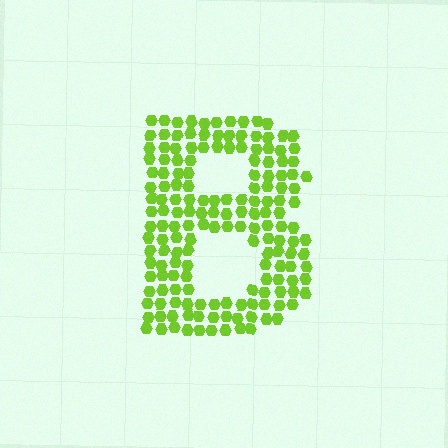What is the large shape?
The large shape is the letter B.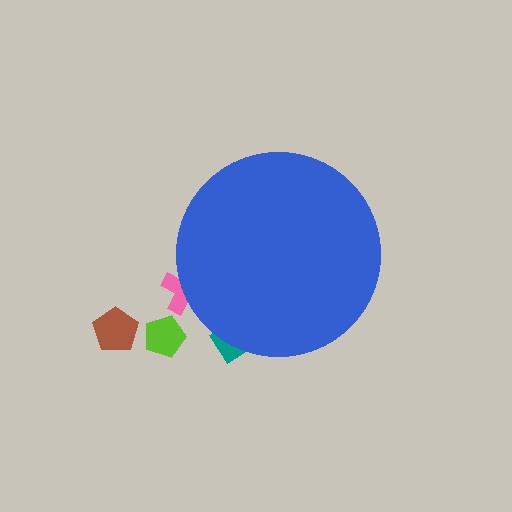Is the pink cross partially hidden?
Yes, the pink cross is partially hidden behind the blue circle.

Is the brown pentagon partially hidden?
No, the brown pentagon is fully visible.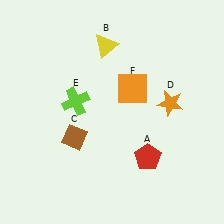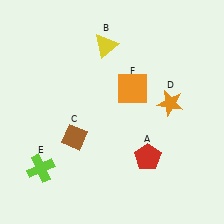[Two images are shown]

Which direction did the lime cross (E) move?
The lime cross (E) moved down.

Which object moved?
The lime cross (E) moved down.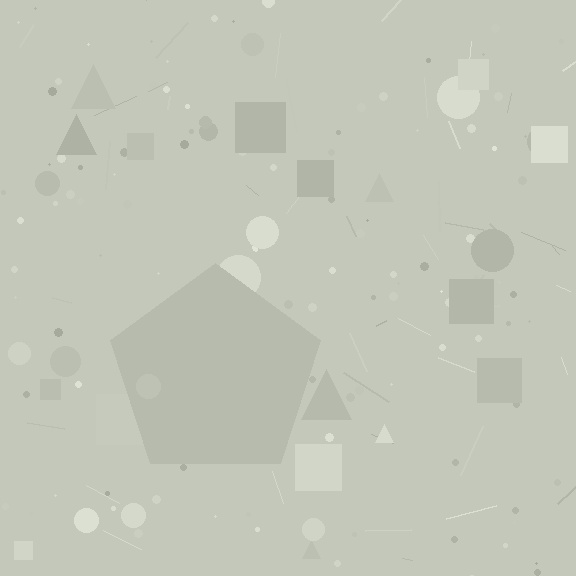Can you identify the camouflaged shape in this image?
The camouflaged shape is a pentagon.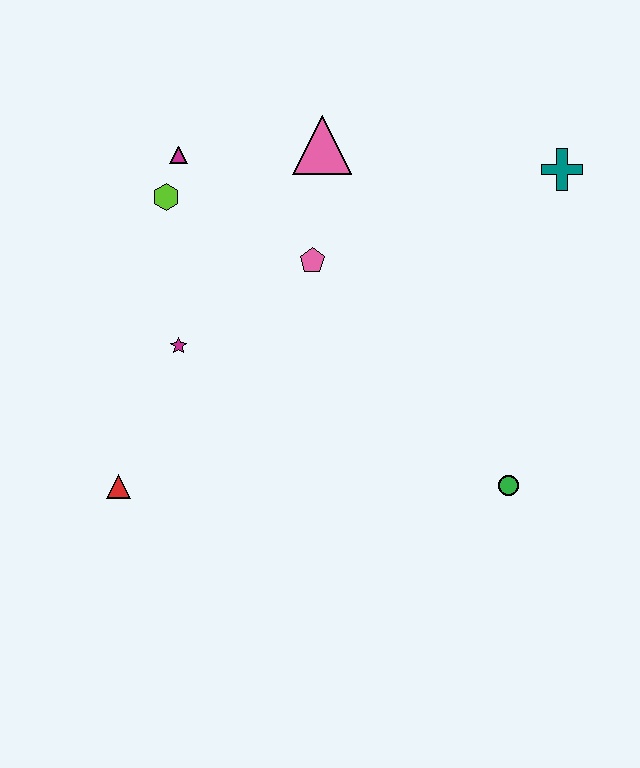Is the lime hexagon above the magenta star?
Yes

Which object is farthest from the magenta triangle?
The green circle is farthest from the magenta triangle.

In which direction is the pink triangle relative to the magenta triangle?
The pink triangle is to the right of the magenta triangle.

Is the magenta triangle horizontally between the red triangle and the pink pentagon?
Yes